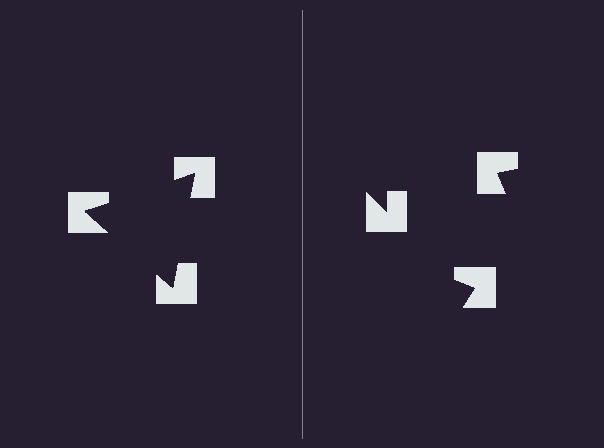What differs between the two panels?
The notched squares are positioned identically on both sides; only the wedge orientations differ. On the left they align to a triangle; on the right they are misaligned.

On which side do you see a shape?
An illusory triangle appears on the left side. On the right side the wedge cuts are rotated, so no coherent shape forms.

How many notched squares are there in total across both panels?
6 — 3 on each side.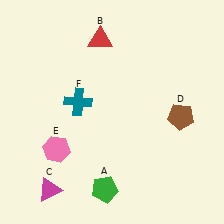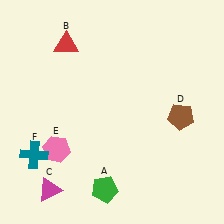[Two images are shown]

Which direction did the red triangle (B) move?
The red triangle (B) moved left.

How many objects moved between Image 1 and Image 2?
2 objects moved between the two images.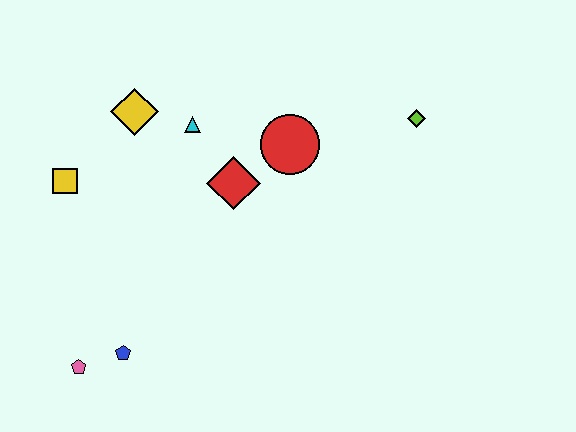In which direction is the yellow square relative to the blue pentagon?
The yellow square is above the blue pentagon.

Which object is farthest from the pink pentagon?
The lime diamond is farthest from the pink pentagon.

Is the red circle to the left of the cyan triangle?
No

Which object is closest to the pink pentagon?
The blue pentagon is closest to the pink pentagon.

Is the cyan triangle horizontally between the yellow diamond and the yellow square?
No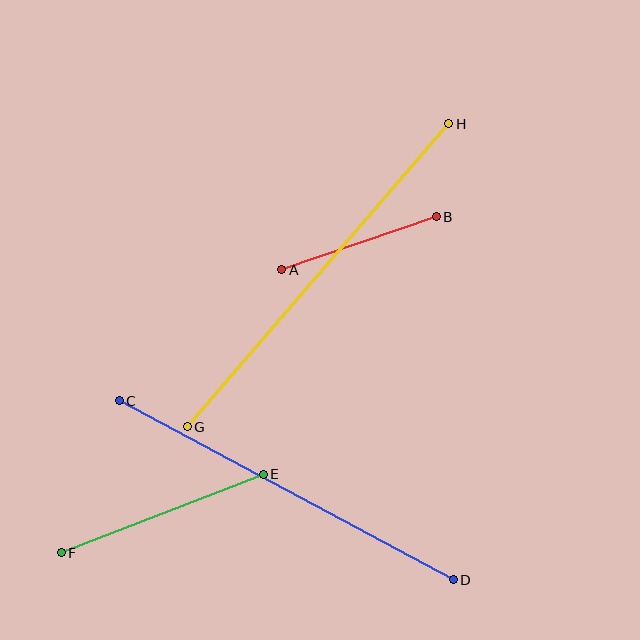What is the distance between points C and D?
The distance is approximately 379 pixels.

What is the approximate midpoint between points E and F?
The midpoint is at approximately (162, 514) pixels.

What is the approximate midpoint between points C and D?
The midpoint is at approximately (286, 490) pixels.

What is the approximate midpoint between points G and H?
The midpoint is at approximately (318, 275) pixels.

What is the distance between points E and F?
The distance is approximately 216 pixels.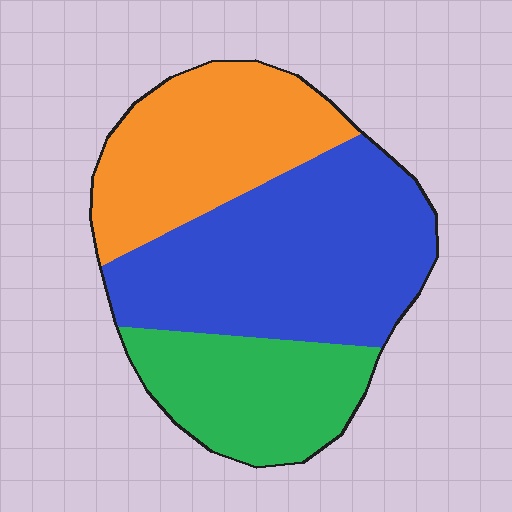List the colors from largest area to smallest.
From largest to smallest: blue, orange, green.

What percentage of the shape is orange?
Orange covers around 30% of the shape.